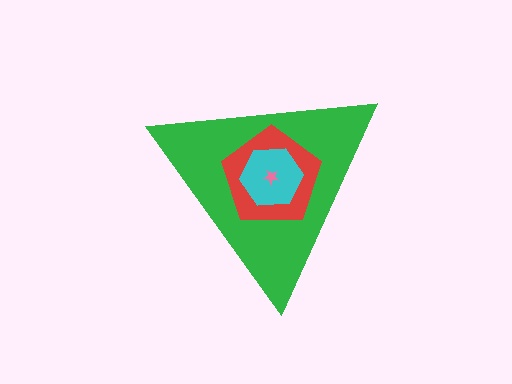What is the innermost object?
The pink star.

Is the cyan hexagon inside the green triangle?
Yes.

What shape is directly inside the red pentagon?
The cyan hexagon.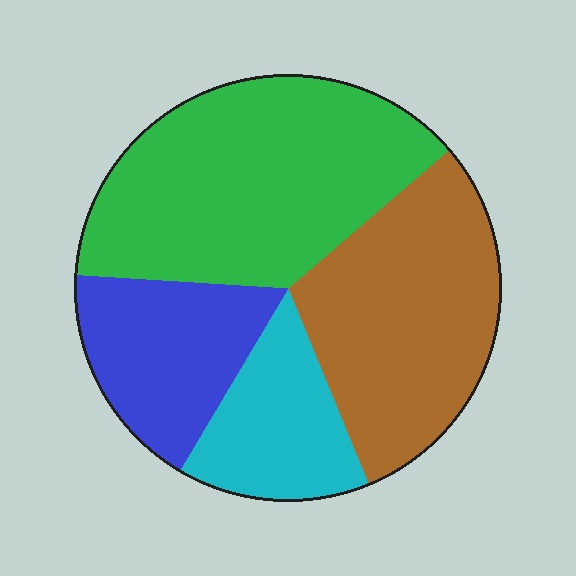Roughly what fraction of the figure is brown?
Brown covers 30% of the figure.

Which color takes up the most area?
Green, at roughly 40%.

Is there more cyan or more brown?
Brown.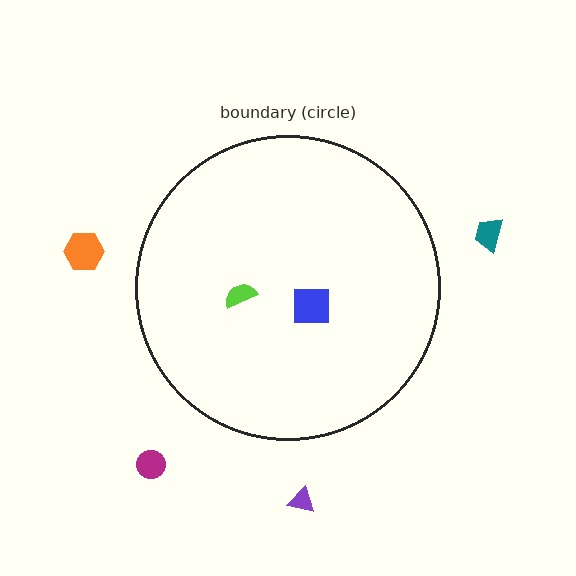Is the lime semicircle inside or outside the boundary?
Inside.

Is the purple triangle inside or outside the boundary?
Outside.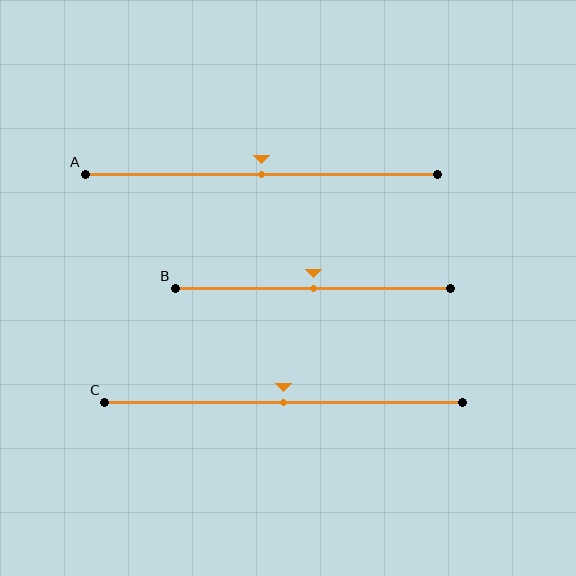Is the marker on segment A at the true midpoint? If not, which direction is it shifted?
Yes, the marker on segment A is at the true midpoint.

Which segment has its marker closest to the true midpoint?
Segment A has its marker closest to the true midpoint.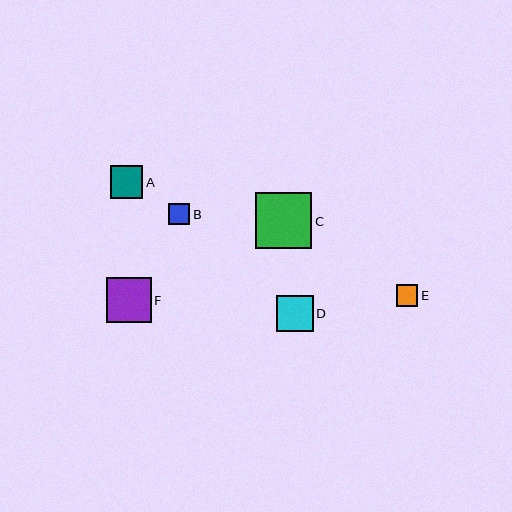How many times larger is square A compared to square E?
Square A is approximately 1.5 times the size of square E.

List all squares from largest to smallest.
From largest to smallest: C, F, D, A, E, B.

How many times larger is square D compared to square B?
Square D is approximately 1.7 times the size of square B.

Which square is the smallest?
Square B is the smallest with a size of approximately 21 pixels.